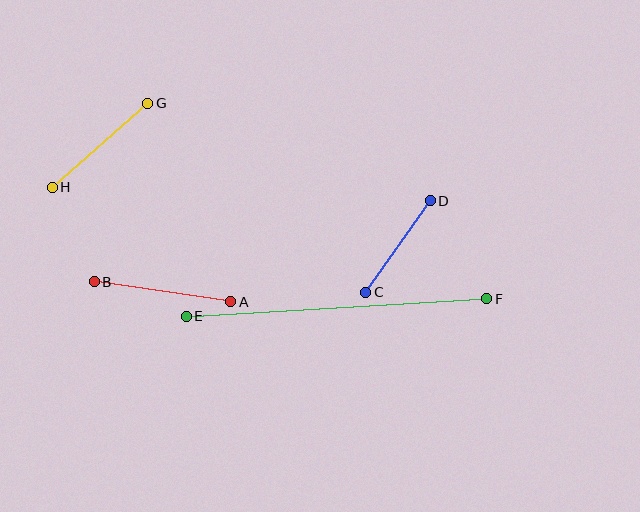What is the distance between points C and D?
The distance is approximately 112 pixels.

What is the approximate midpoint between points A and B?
The midpoint is at approximately (162, 292) pixels.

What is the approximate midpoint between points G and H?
The midpoint is at approximately (100, 145) pixels.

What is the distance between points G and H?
The distance is approximately 127 pixels.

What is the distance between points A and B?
The distance is approximately 138 pixels.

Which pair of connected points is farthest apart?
Points E and F are farthest apart.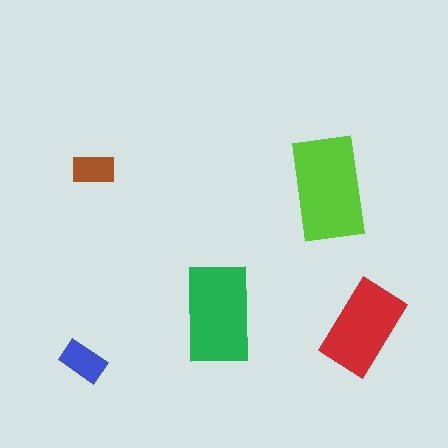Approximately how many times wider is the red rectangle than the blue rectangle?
About 2 times wider.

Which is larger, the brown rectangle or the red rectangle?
The red one.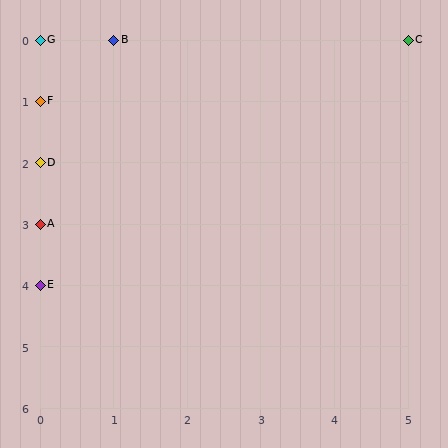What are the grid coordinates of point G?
Point G is at grid coordinates (0, 0).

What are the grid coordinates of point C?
Point C is at grid coordinates (5, 0).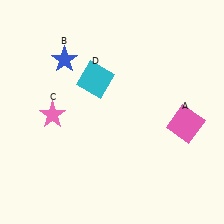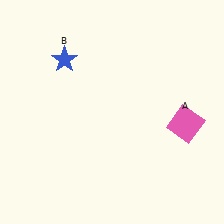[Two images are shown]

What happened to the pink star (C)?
The pink star (C) was removed in Image 2. It was in the bottom-left area of Image 1.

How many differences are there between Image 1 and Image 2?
There are 2 differences between the two images.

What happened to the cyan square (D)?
The cyan square (D) was removed in Image 2. It was in the top-left area of Image 1.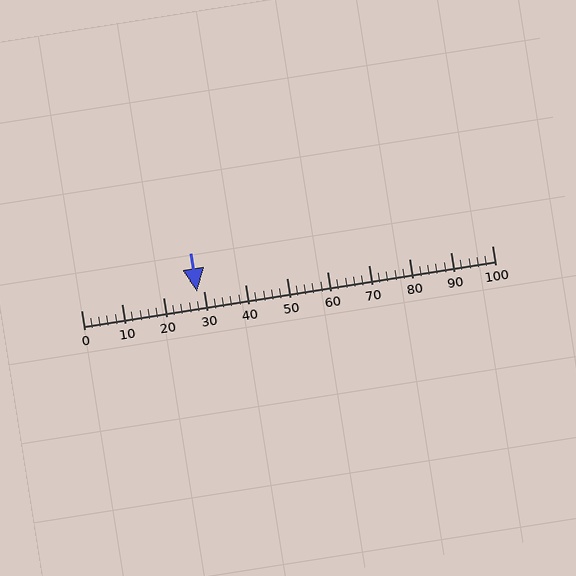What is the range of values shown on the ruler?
The ruler shows values from 0 to 100.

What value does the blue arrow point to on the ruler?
The blue arrow points to approximately 28.